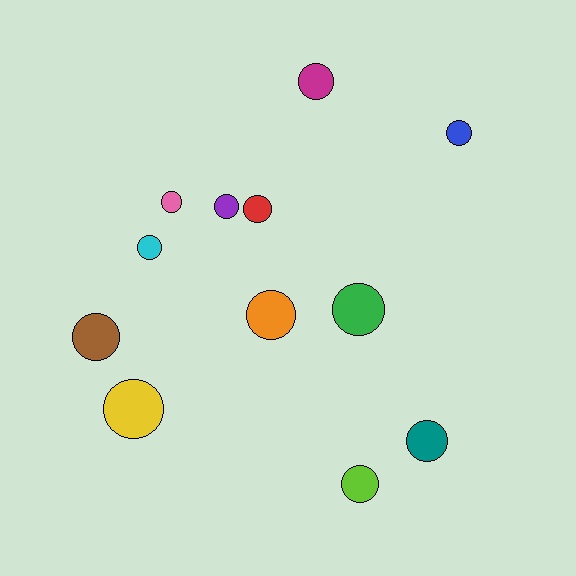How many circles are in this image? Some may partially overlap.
There are 12 circles.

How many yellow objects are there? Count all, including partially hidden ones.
There is 1 yellow object.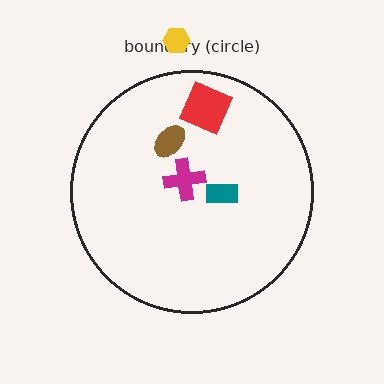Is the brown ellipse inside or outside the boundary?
Inside.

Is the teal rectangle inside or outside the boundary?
Inside.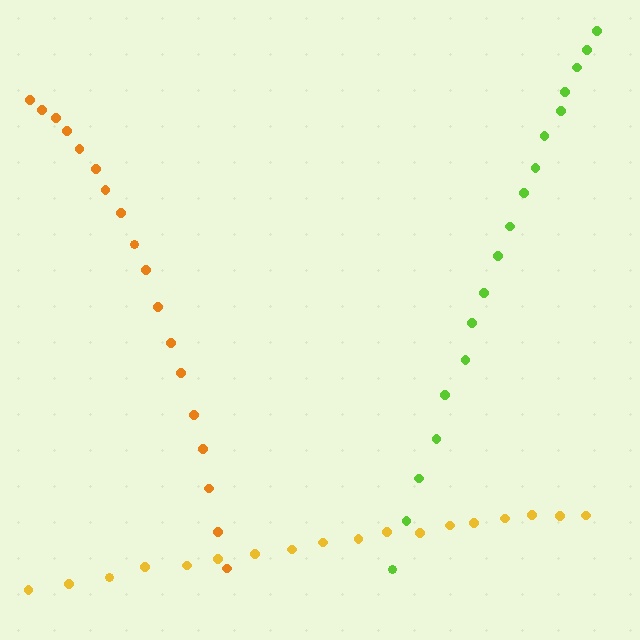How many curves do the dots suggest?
There are 3 distinct paths.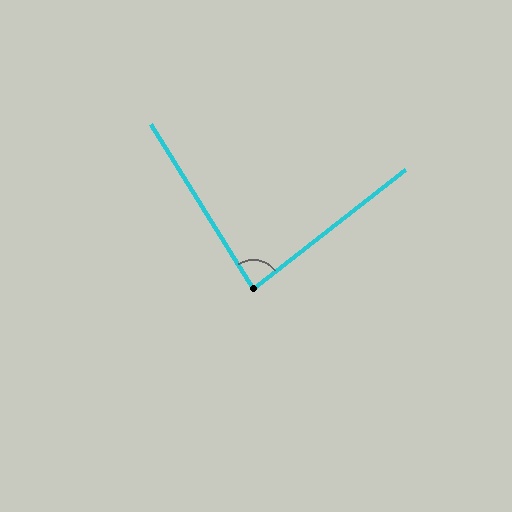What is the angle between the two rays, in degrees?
Approximately 84 degrees.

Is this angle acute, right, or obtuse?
It is acute.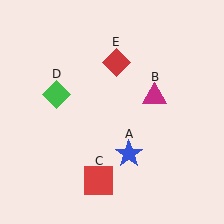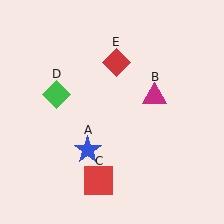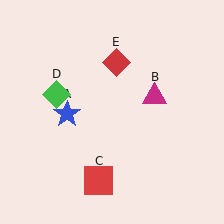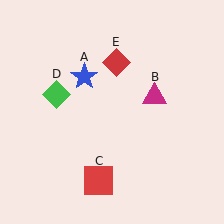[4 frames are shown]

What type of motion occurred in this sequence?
The blue star (object A) rotated clockwise around the center of the scene.